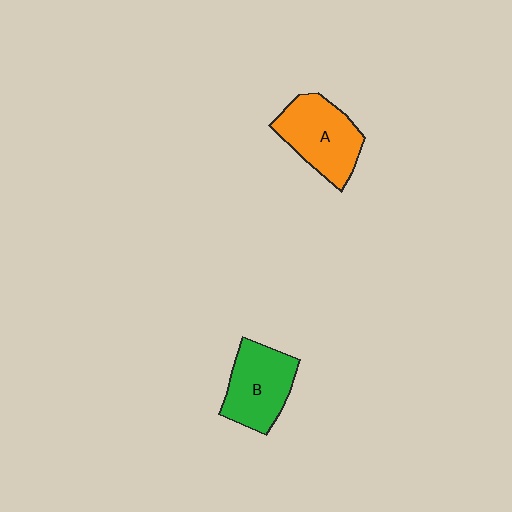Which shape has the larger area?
Shape A (orange).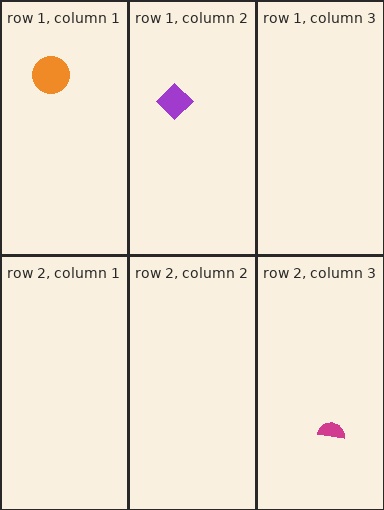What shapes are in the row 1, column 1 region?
The orange circle.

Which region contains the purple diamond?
The row 1, column 2 region.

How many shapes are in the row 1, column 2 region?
1.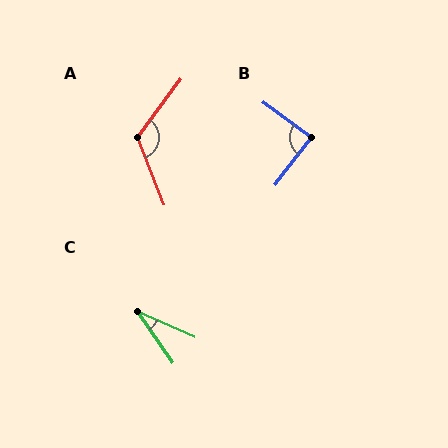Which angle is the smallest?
C, at approximately 32 degrees.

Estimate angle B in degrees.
Approximately 89 degrees.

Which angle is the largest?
A, at approximately 122 degrees.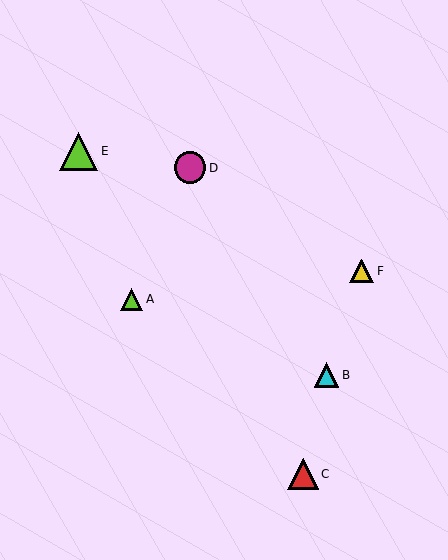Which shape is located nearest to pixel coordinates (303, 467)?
The red triangle (labeled C) at (303, 474) is nearest to that location.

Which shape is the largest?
The lime triangle (labeled E) is the largest.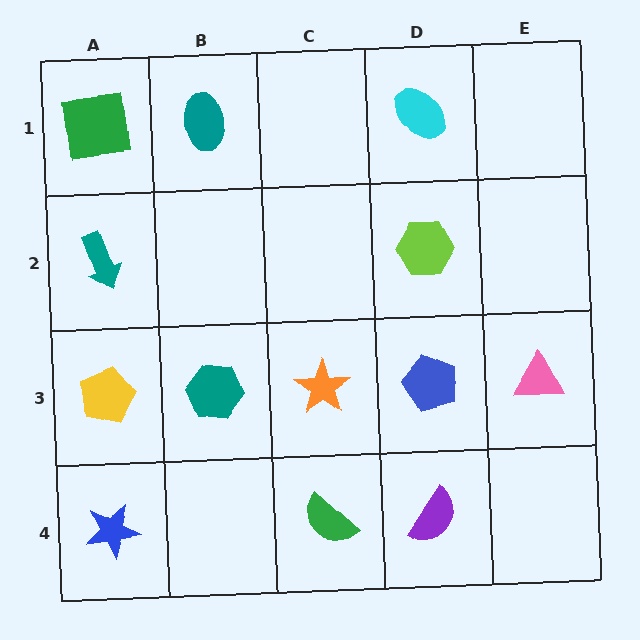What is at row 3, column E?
A pink triangle.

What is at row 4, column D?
A purple semicircle.